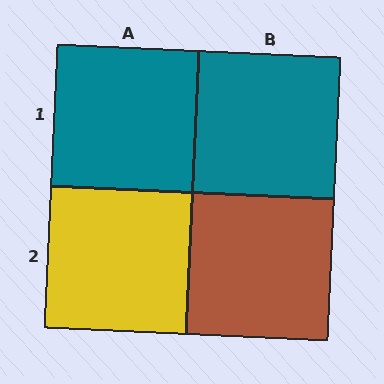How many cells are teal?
2 cells are teal.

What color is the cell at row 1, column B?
Teal.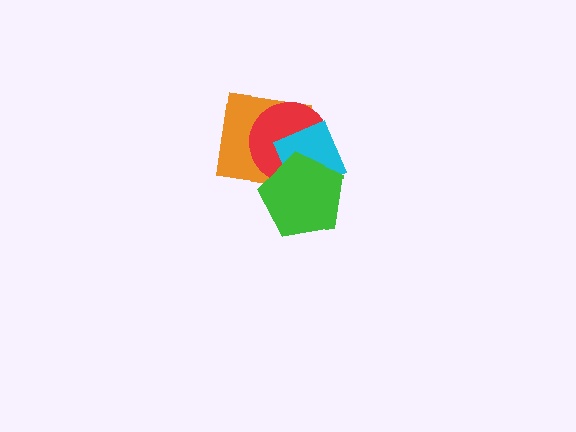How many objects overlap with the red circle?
3 objects overlap with the red circle.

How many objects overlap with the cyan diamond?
3 objects overlap with the cyan diamond.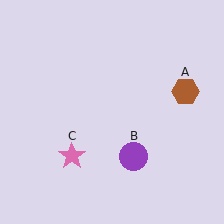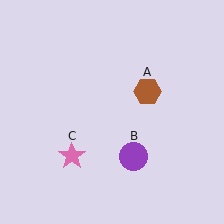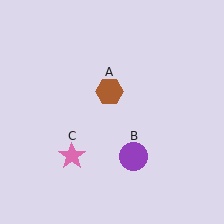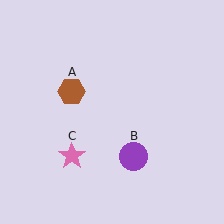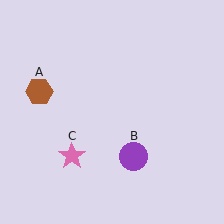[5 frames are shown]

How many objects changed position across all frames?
1 object changed position: brown hexagon (object A).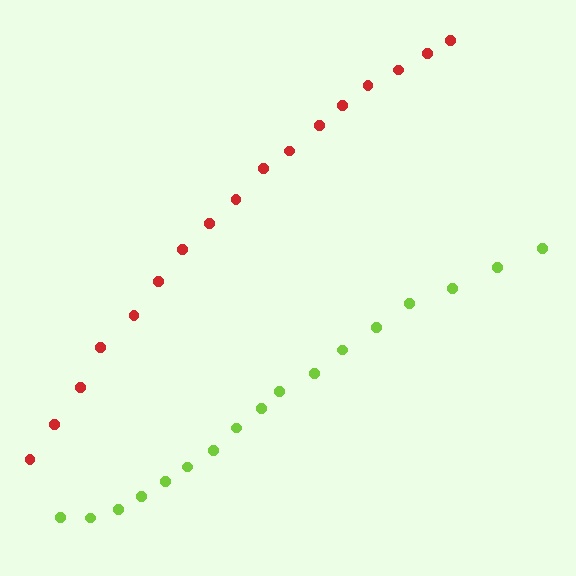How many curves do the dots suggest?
There are 2 distinct paths.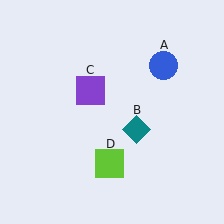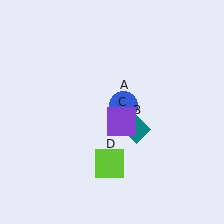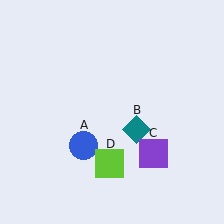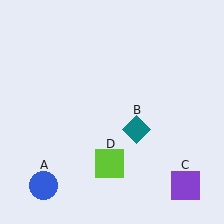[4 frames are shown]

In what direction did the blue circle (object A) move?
The blue circle (object A) moved down and to the left.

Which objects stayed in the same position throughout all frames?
Teal diamond (object B) and lime square (object D) remained stationary.